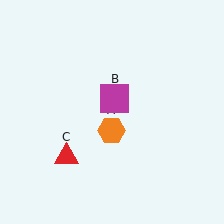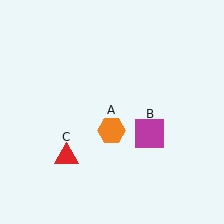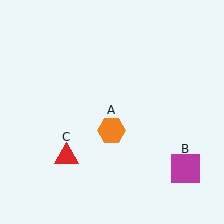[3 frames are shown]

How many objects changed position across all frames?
1 object changed position: magenta square (object B).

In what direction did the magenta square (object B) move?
The magenta square (object B) moved down and to the right.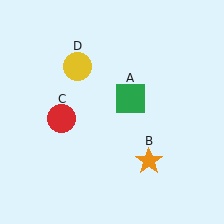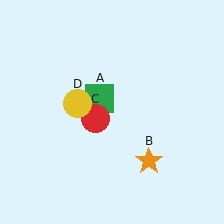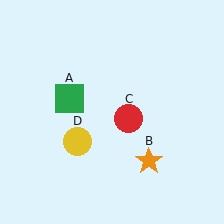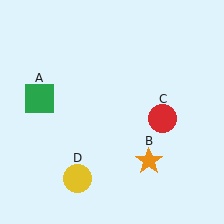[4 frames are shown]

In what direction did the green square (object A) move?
The green square (object A) moved left.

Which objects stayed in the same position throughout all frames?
Orange star (object B) remained stationary.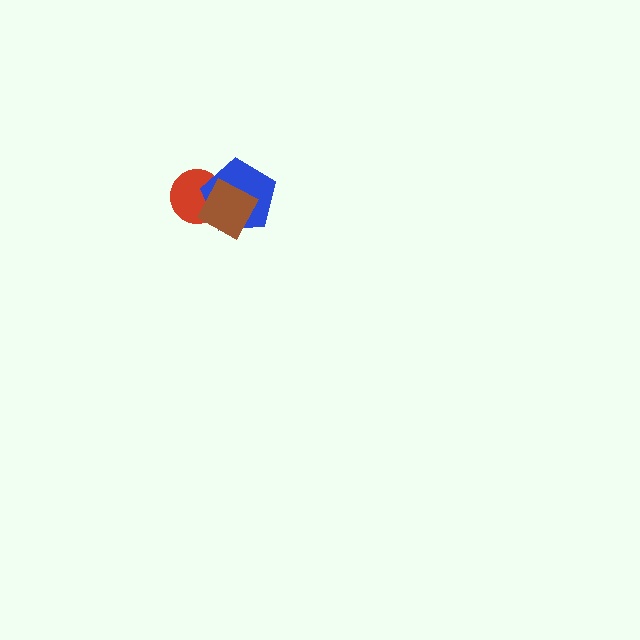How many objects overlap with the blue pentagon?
2 objects overlap with the blue pentagon.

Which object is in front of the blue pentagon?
The brown diamond is in front of the blue pentagon.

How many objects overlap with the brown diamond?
2 objects overlap with the brown diamond.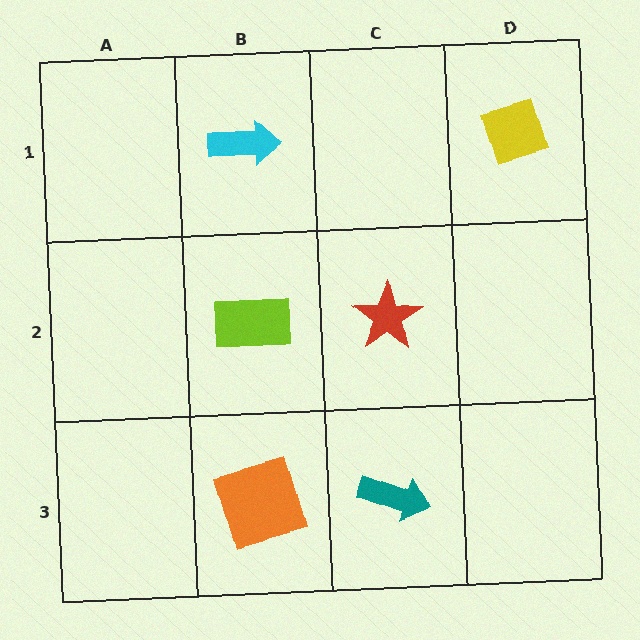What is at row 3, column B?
An orange square.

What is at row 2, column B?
A lime rectangle.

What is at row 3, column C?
A teal arrow.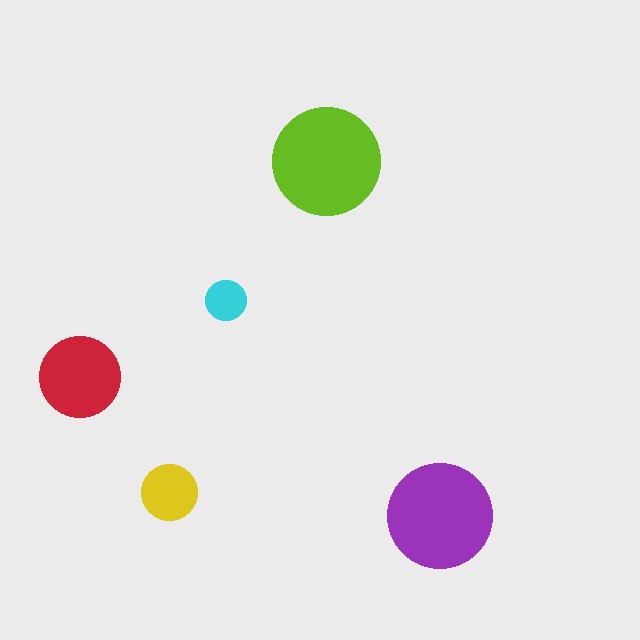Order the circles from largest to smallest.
the lime one, the purple one, the red one, the yellow one, the cyan one.